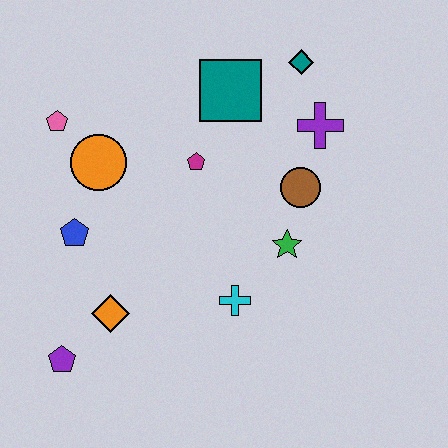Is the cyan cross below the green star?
Yes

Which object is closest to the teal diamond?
The purple cross is closest to the teal diamond.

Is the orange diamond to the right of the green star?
No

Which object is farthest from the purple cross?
The purple pentagon is farthest from the purple cross.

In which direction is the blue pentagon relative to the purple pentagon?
The blue pentagon is above the purple pentagon.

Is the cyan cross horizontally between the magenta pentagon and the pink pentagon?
No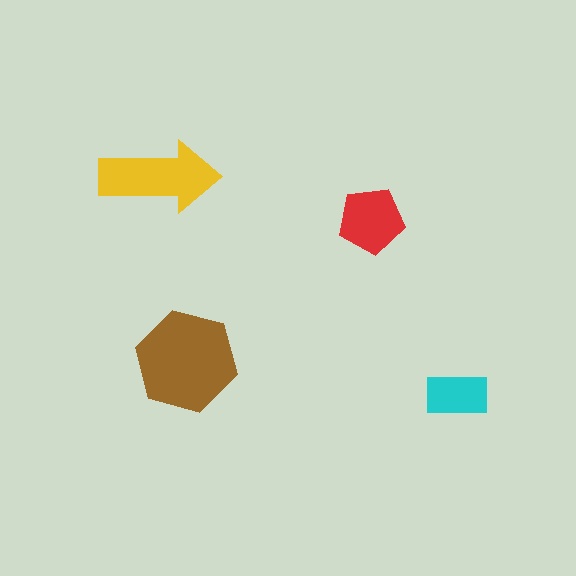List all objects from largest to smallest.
The brown hexagon, the yellow arrow, the red pentagon, the cyan rectangle.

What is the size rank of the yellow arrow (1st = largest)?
2nd.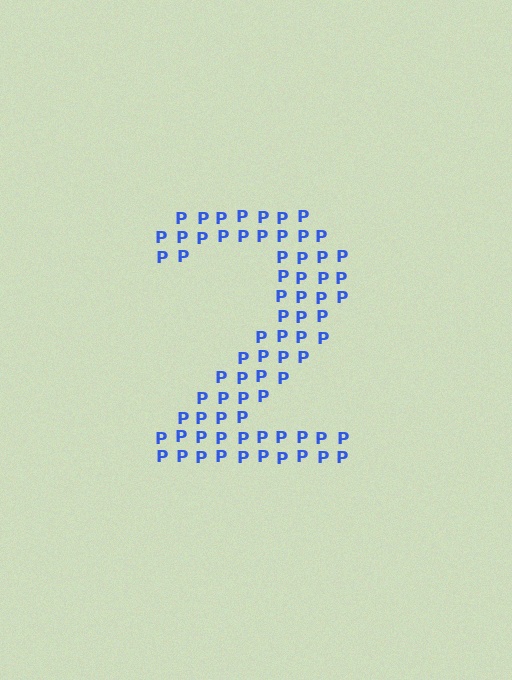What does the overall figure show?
The overall figure shows the digit 2.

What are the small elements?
The small elements are letter P's.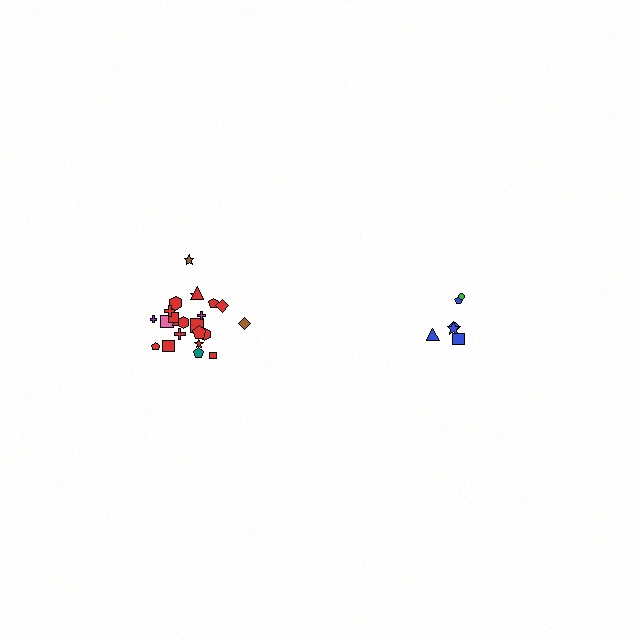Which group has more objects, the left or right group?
The left group.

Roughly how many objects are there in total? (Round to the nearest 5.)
Roughly 30 objects in total.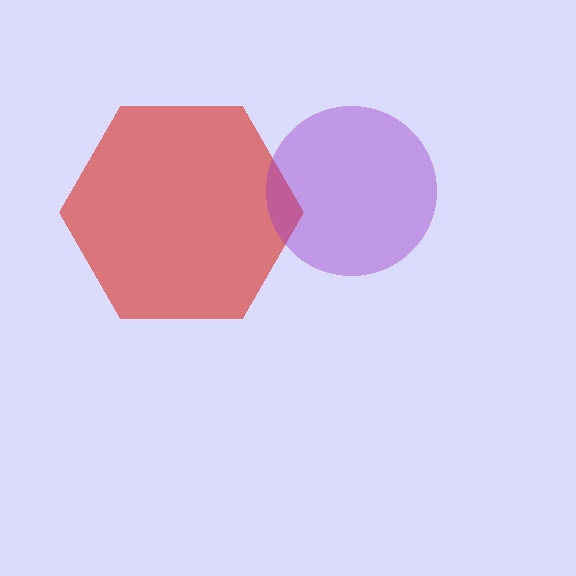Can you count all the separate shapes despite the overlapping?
Yes, there are 2 separate shapes.